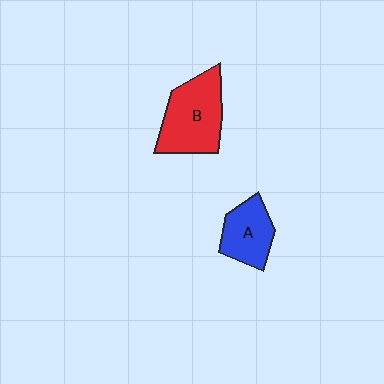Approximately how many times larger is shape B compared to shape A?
Approximately 1.5 times.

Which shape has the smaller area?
Shape A (blue).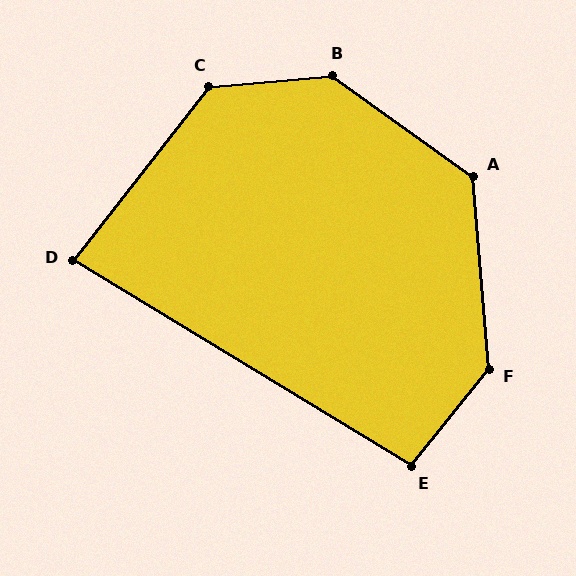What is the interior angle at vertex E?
Approximately 97 degrees (obtuse).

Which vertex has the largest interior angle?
B, at approximately 140 degrees.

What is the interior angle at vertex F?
Approximately 137 degrees (obtuse).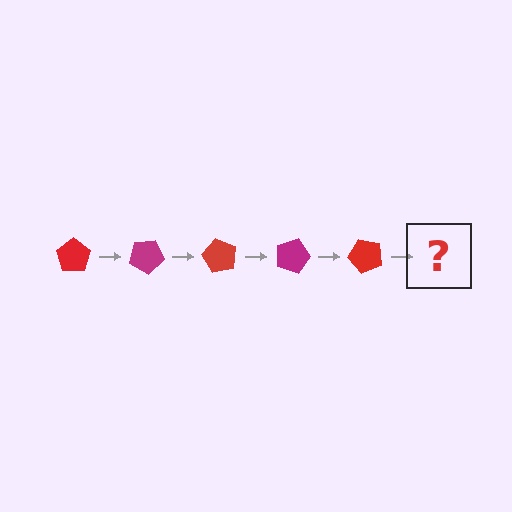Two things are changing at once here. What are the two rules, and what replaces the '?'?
The two rules are that it rotates 30 degrees each step and the color cycles through red and magenta. The '?' should be a magenta pentagon, rotated 150 degrees from the start.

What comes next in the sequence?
The next element should be a magenta pentagon, rotated 150 degrees from the start.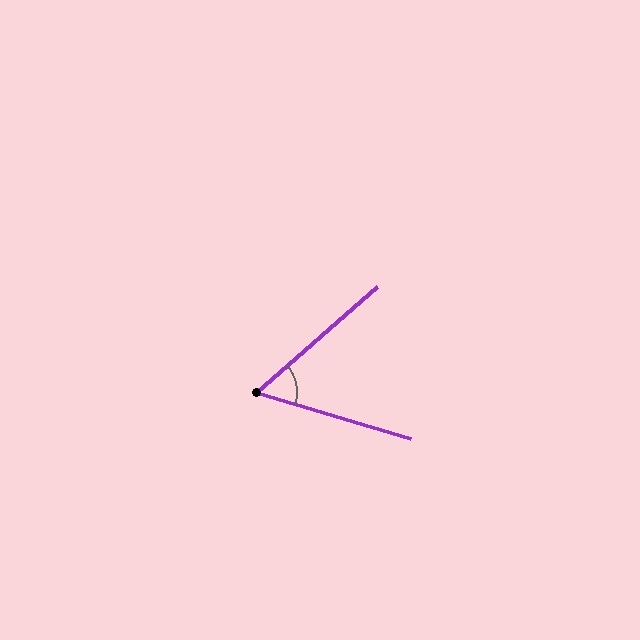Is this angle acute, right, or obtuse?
It is acute.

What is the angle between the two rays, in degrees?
Approximately 58 degrees.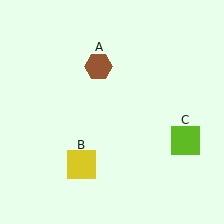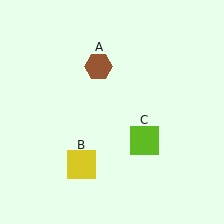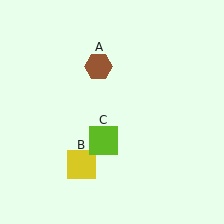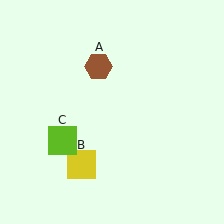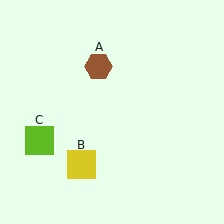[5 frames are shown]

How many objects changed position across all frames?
1 object changed position: lime square (object C).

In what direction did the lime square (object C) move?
The lime square (object C) moved left.